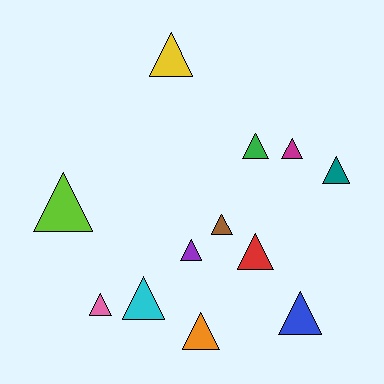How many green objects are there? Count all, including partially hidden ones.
There is 1 green object.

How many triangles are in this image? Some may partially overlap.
There are 12 triangles.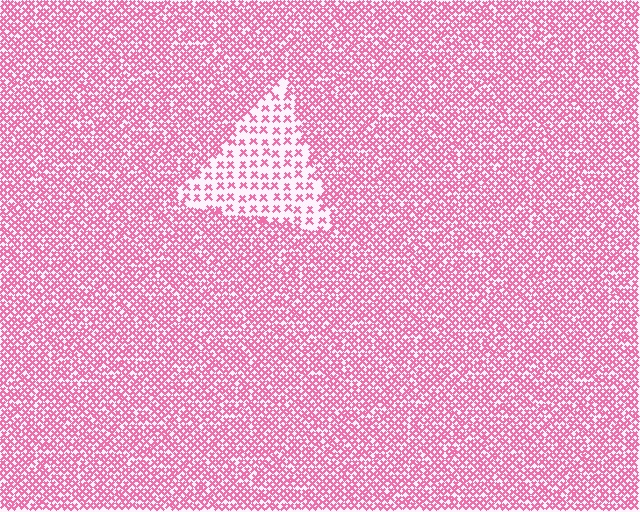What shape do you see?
I see a triangle.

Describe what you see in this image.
The image contains small pink elements arranged at two different densities. A triangle-shaped region is visible where the elements are less densely packed than the surrounding area.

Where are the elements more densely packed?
The elements are more densely packed outside the triangle boundary.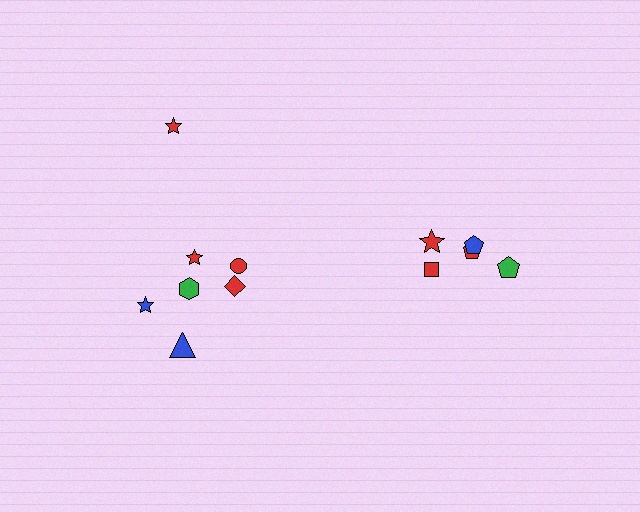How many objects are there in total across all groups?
There are 12 objects.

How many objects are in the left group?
There are 7 objects.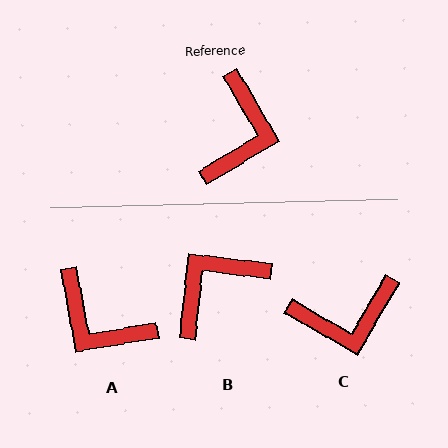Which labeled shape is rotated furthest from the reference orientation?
B, about 143 degrees away.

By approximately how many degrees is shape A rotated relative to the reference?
Approximately 110 degrees clockwise.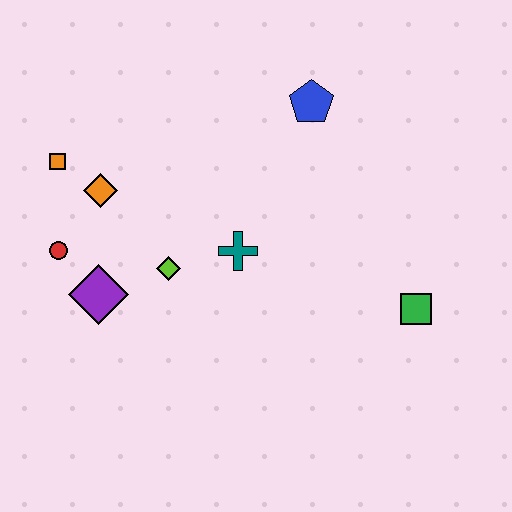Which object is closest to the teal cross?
The lime diamond is closest to the teal cross.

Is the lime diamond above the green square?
Yes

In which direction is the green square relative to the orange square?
The green square is to the right of the orange square.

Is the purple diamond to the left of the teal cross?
Yes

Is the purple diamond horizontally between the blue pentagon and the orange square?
Yes